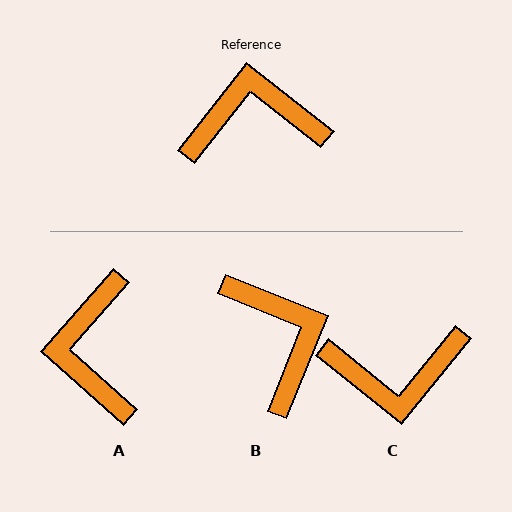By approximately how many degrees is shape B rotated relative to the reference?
Approximately 74 degrees clockwise.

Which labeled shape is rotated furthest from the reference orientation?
C, about 179 degrees away.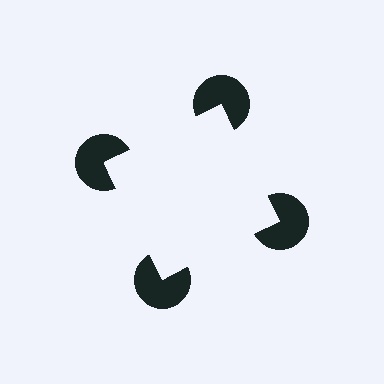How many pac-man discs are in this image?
There are 4 — one at each vertex of the illusory square.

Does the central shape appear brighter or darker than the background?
It typically appears slightly brighter than the background, even though no actual brightness change is drawn.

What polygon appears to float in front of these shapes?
An illusory square — its edges are inferred from the aligned wedge cuts in the pac-man discs, not physically drawn.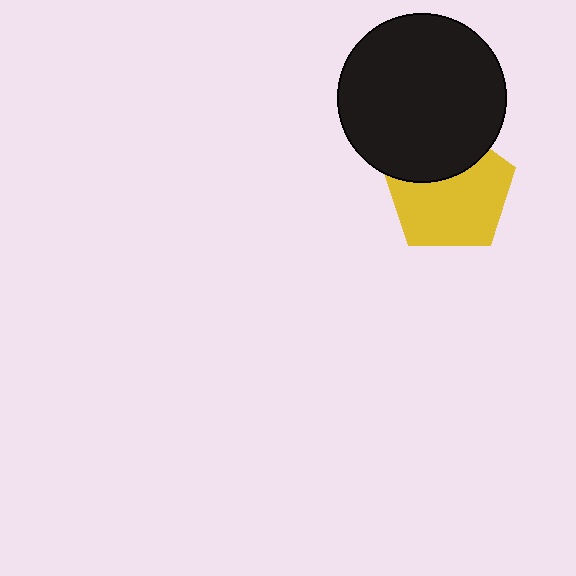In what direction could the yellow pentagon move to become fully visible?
The yellow pentagon could move down. That would shift it out from behind the black circle entirely.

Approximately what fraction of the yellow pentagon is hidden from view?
Roughly 33% of the yellow pentagon is hidden behind the black circle.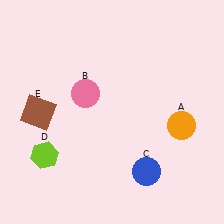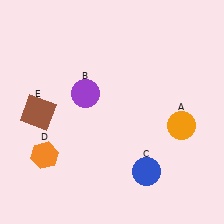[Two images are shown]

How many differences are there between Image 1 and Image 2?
There are 2 differences between the two images.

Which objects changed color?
B changed from pink to purple. D changed from lime to orange.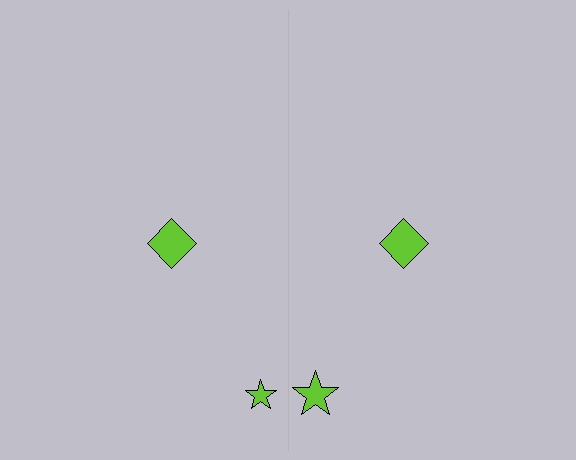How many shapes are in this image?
There are 4 shapes in this image.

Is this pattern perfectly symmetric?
No, the pattern is not perfectly symmetric. The lime star on the right side has a different size than its mirror counterpart.